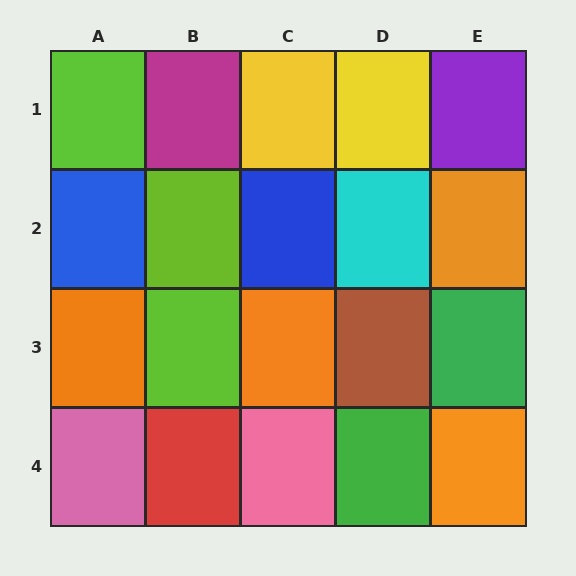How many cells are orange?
4 cells are orange.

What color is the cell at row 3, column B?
Lime.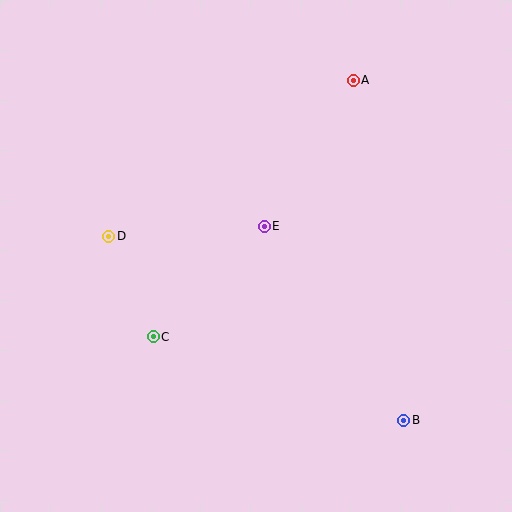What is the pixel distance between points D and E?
The distance between D and E is 156 pixels.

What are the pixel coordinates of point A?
Point A is at (353, 80).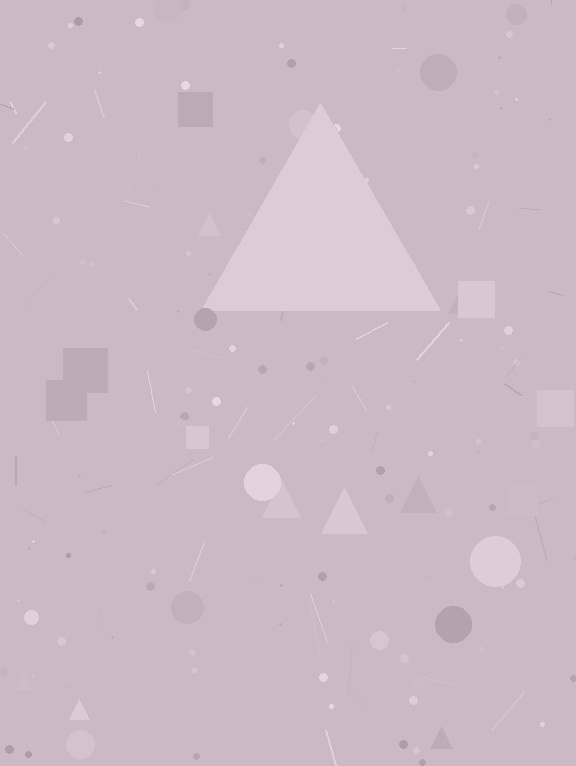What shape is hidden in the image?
A triangle is hidden in the image.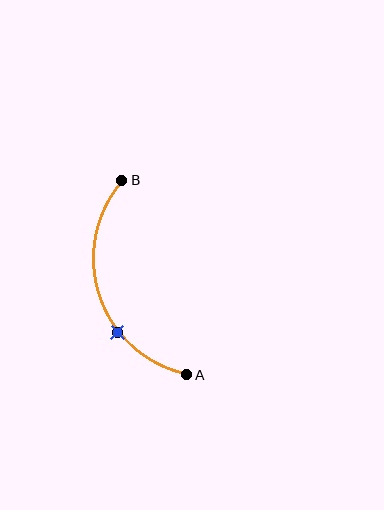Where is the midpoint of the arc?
The arc midpoint is the point on the curve farthest from the straight line joining A and B. It sits to the left of that line.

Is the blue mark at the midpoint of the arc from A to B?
No. The blue mark lies on the arc but is closer to endpoint A. The arc midpoint would be at the point on the curve equidistant along the arc from both A and B.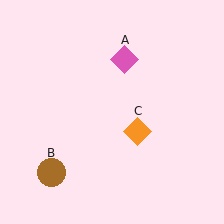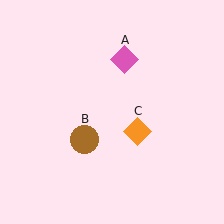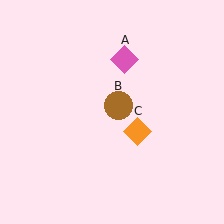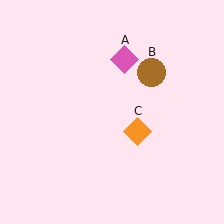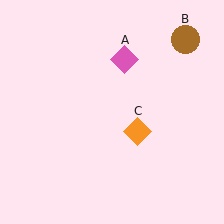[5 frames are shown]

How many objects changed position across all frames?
1 object changed position: brown circle (object B).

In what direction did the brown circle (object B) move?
The brown circle (object B) moved up and to the right.